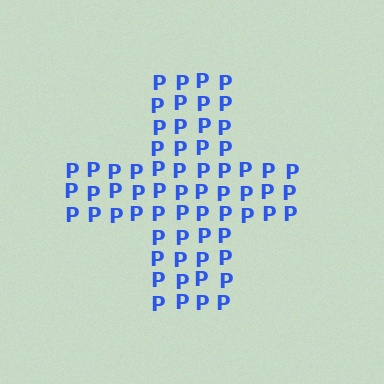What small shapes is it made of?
It is made of small letter P's.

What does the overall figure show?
The overall figure shows a cross.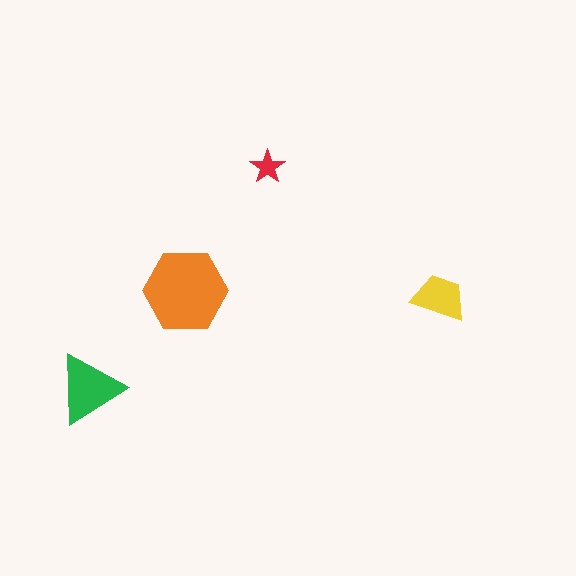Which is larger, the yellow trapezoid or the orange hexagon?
The orange hexagon.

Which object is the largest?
The orange hexagon.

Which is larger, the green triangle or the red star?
The green triangle.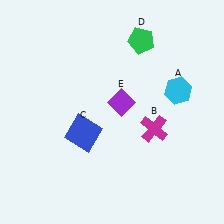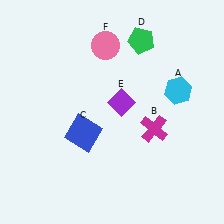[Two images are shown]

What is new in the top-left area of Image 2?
A pink circle (F) was added in the top-left area of Image 2.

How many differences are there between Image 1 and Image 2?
There is 1 difference between the two images.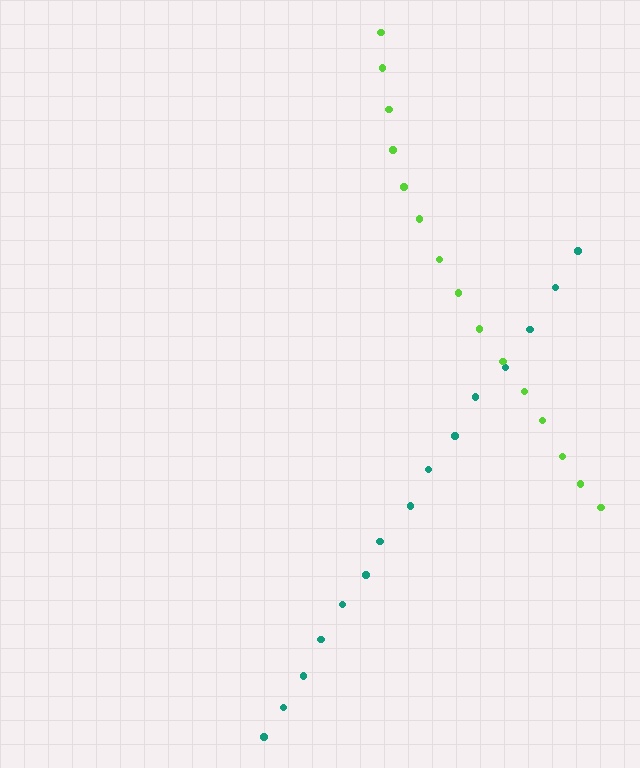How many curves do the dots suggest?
There are 2 distinct paths.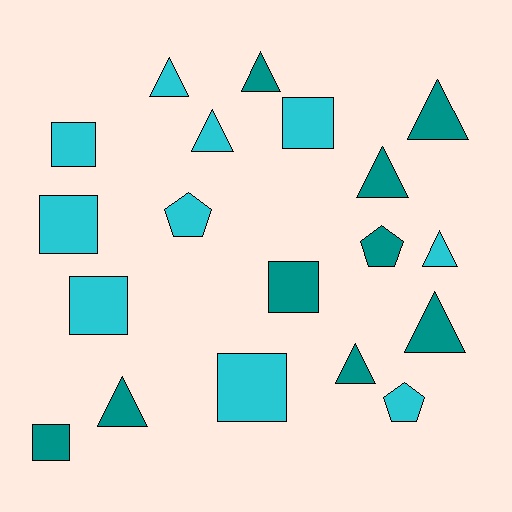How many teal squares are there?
There are 2 teal squares.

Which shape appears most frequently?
Triangle, with 9 objects.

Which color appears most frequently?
Cyan, with 10 objects.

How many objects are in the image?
There are 19 objects.